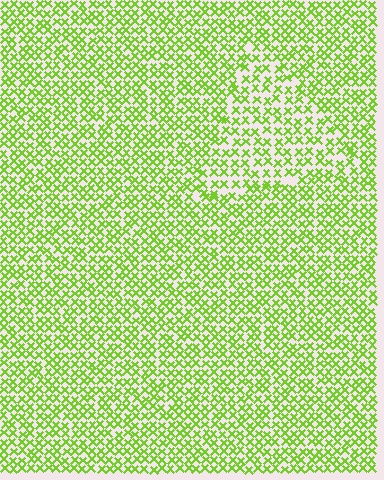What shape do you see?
I see a triangle.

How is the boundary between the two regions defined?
The boundary is defined by a change in element density (approximately 1.4x ratio). All elements are the same color, size, and shape.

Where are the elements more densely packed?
The elements are more densely packed outside the triangle boundary.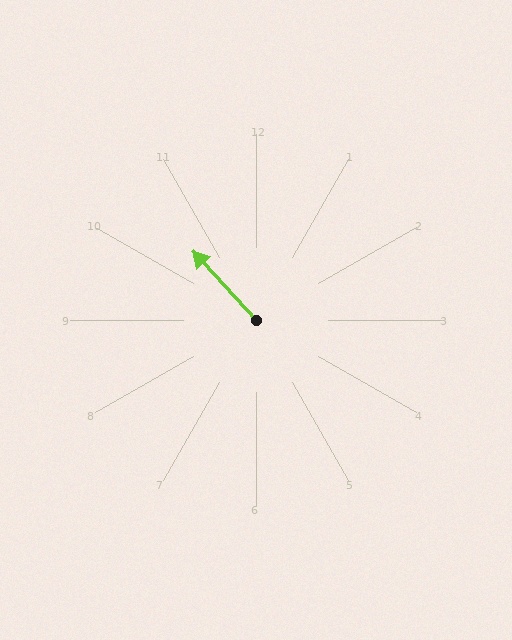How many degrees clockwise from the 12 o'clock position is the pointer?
Approximately 317 degrees.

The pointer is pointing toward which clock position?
Roughly 11 o'clock.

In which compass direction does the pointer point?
Northwest.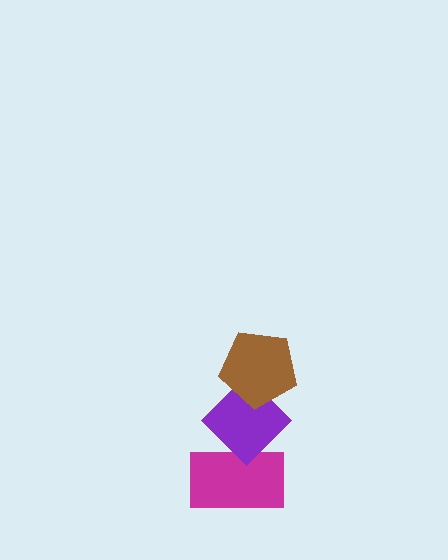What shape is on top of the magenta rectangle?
The purple diamond is on top of the magenta rectangle.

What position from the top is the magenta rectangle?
The magenta rectangle is 3rd from the top.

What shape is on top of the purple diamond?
The brown pentagon is on top of the purple diamond.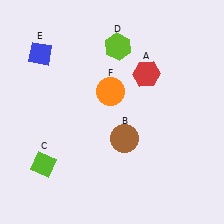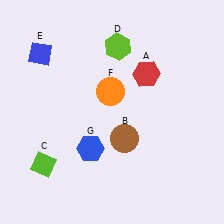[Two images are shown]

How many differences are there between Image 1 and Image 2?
There is 1 difference between the two images.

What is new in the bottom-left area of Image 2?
A blue hexagon (G) was added in the bottom-left area of Image 2.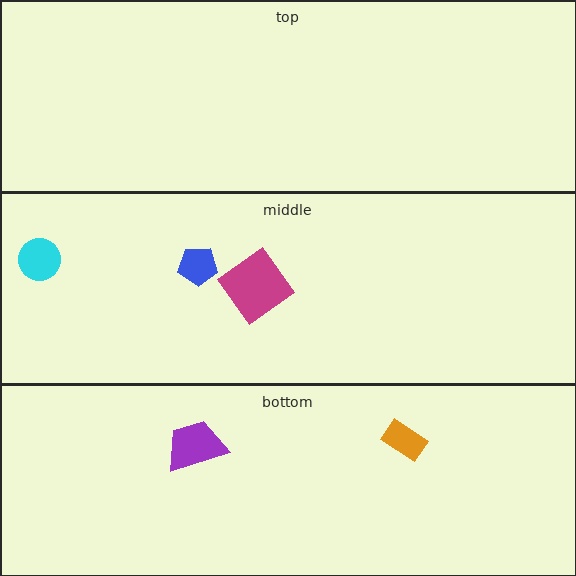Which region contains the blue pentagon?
The middle region.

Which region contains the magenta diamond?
The middle region.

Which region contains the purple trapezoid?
The bottom region.